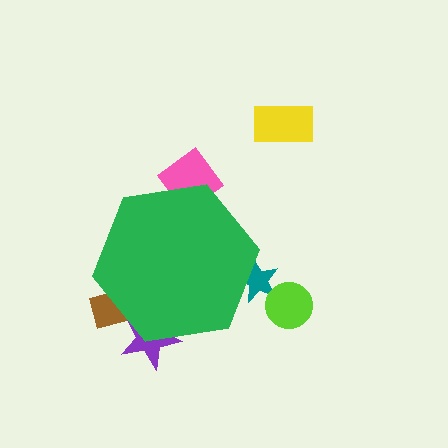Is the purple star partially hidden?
Yes, the purple star is partially hidden behind the green hexagon.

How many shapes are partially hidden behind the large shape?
4 shapes are partially hidden.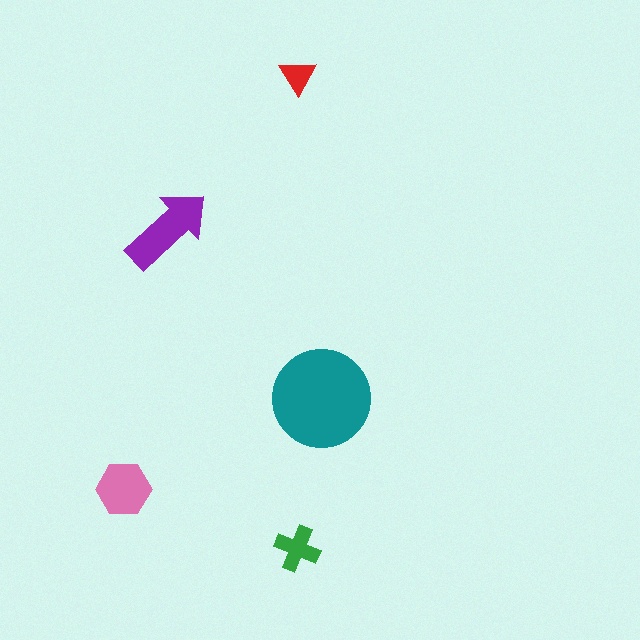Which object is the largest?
The teal circle.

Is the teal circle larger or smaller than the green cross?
Larger.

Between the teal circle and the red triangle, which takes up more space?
The teal circle.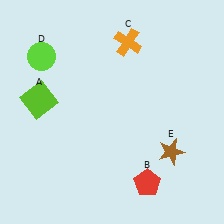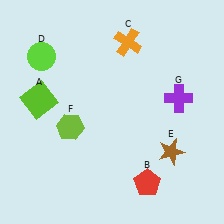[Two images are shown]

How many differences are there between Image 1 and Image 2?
There are 2 differences between the two images.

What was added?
A lime hexagon (F), a purple cross (G) were added in Image 2.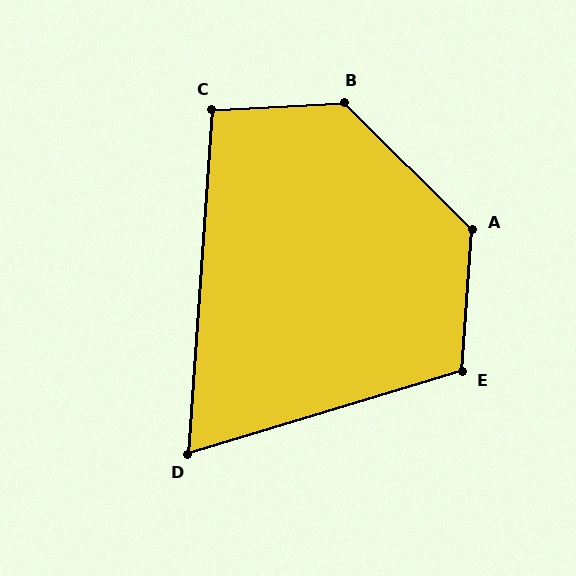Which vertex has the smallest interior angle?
D, at approximately 69 degrees.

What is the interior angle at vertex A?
Approximately 131 degrees (obtuse).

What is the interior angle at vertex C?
Approximately 97 degrees (obtuse).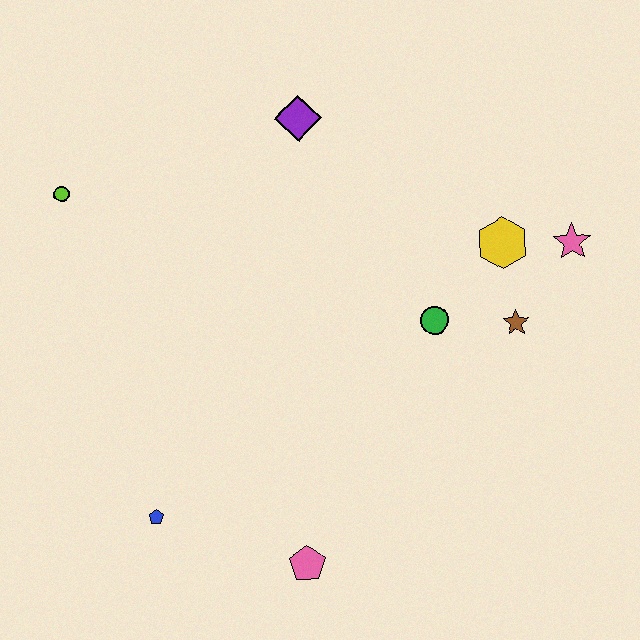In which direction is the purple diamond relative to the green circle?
The purple diamond is above the green circle.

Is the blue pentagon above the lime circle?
No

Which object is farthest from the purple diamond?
The pink pentagon is farthest from the purple diamond.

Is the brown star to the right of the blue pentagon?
Yes